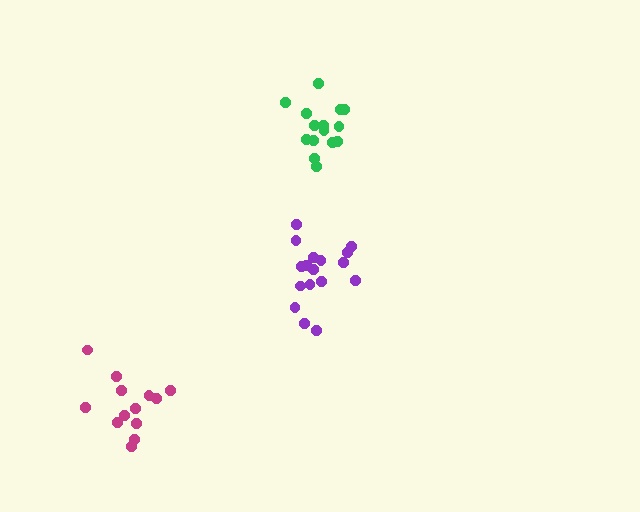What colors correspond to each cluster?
The clusters are colored: purple, magenta, green.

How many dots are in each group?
Group 1: 17 dots, Group 2: 13 dots, Group 3: 15 dots (45 total).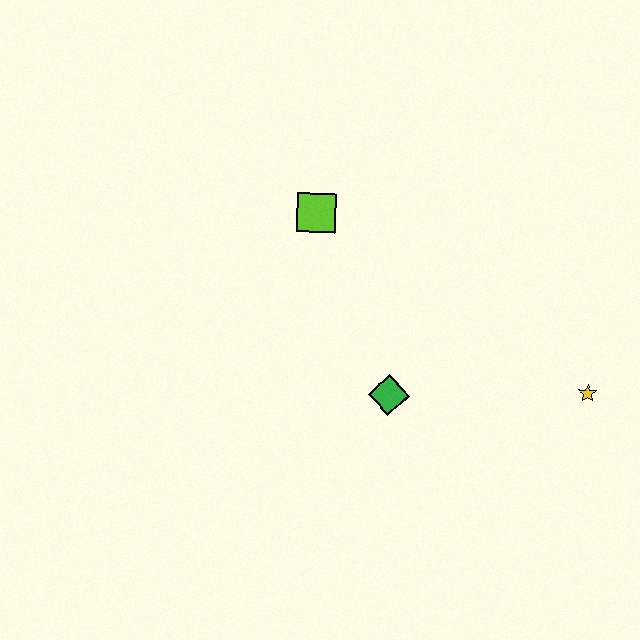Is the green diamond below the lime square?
Yes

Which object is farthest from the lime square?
The yellow star is farthest from the lime square.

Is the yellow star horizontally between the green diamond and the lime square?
No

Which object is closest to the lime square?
The green diamond is closest to the lime square.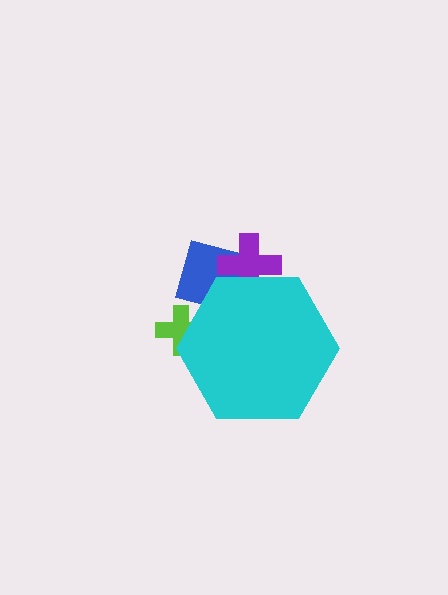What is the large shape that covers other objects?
A cyan hexagon.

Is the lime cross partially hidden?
Yes, the lime cross is partially hidden behind the cyan hexagon.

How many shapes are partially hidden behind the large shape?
3 shapes are partially hidden.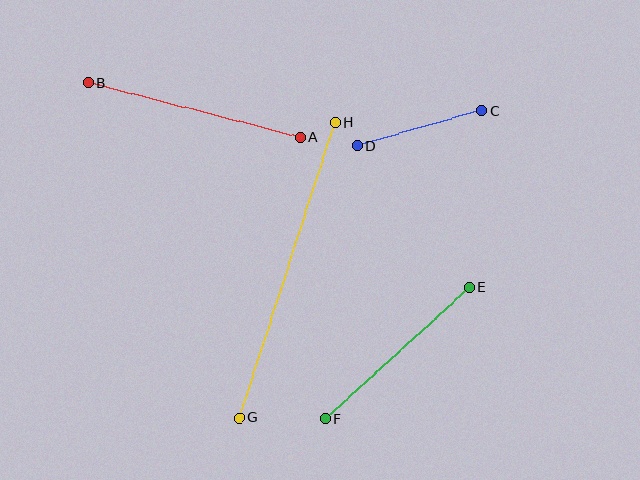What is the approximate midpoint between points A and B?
The midpoint is at approximately (194, 110) pixels.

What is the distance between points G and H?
The distance is approximately 311 pixels.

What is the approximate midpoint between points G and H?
The midpoint is at approximately (287, 270) pixels.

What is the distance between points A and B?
The distance is approximately 219 pixels.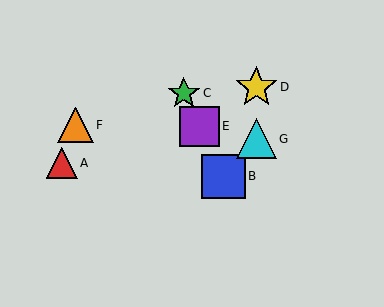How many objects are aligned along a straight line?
3 objects (B, C, E) are aligned along a straight line.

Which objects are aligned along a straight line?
Objects B, C, E are aligned along a straight line.